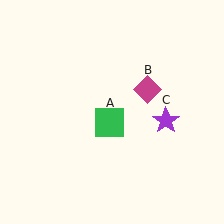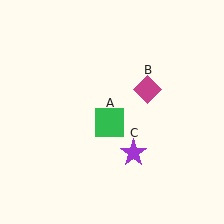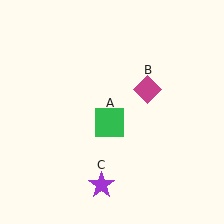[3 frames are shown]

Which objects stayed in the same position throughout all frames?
Green square (object A) and magenta diamond (object B) remained stationary.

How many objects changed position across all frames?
1 object changed position: purple star (object C).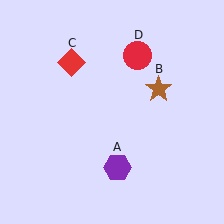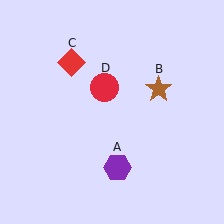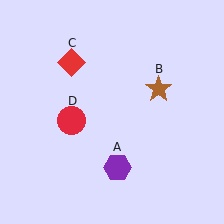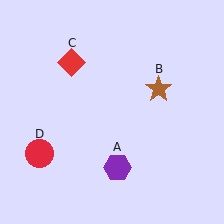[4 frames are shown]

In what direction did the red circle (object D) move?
The red circle (object D) moved down and to the left.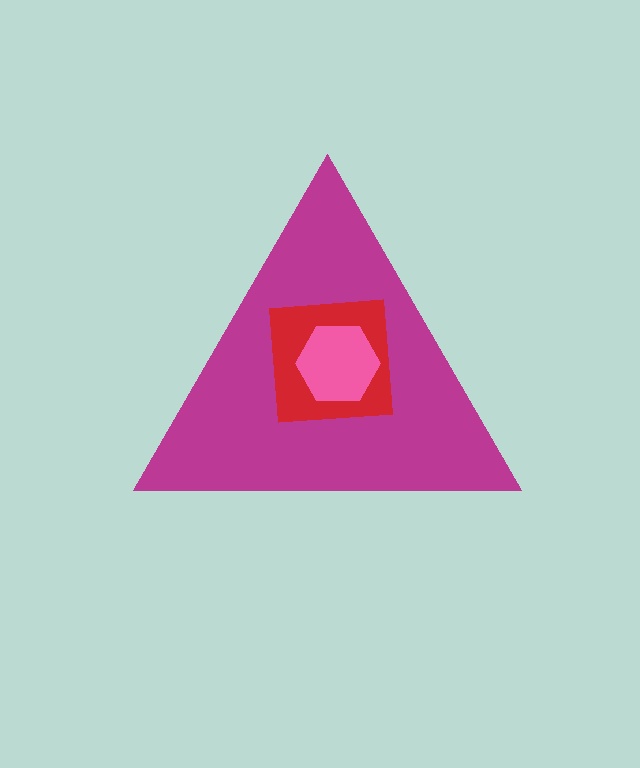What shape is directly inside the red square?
The pink hexagon.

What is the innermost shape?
The pink hexagon.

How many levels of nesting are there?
3.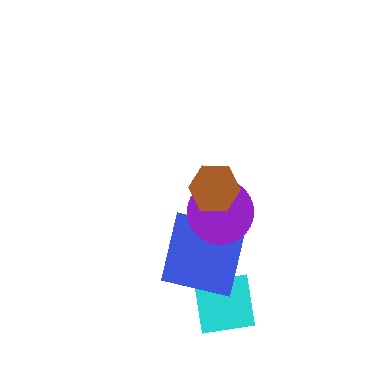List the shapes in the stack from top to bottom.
From top to bottom: the brown hexagon, the purple circle, the blue square, the cyan square.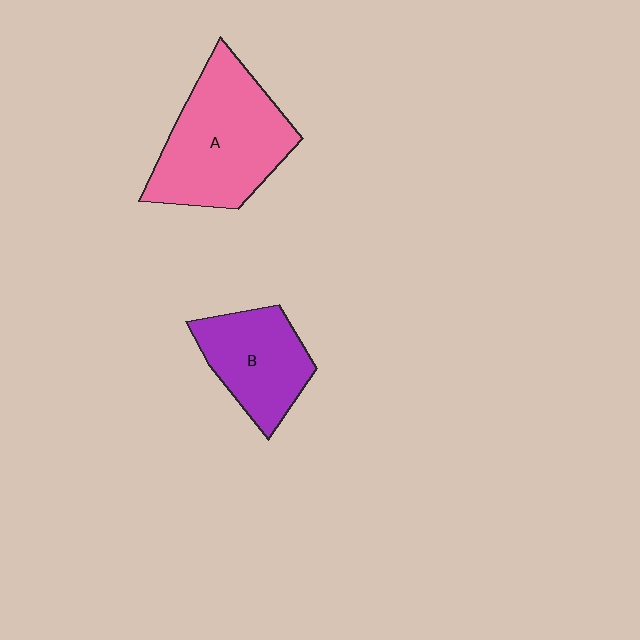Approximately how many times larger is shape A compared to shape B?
Approximately 1.6 times.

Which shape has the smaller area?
Shape B (purple).